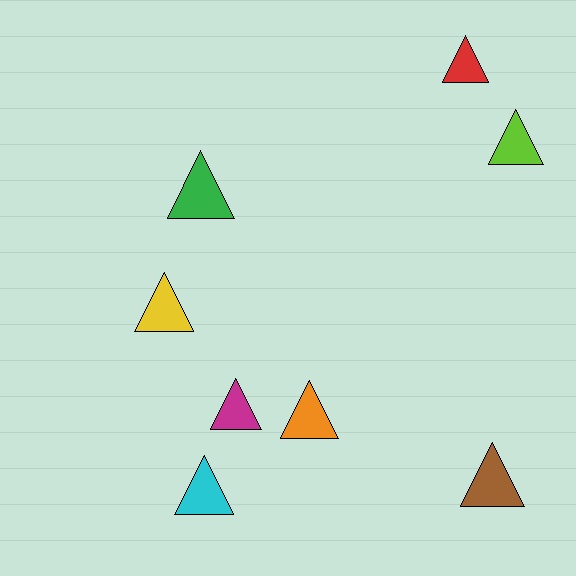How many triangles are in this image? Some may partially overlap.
There are 8 triangles.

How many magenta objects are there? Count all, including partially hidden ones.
There is 1 magenta object.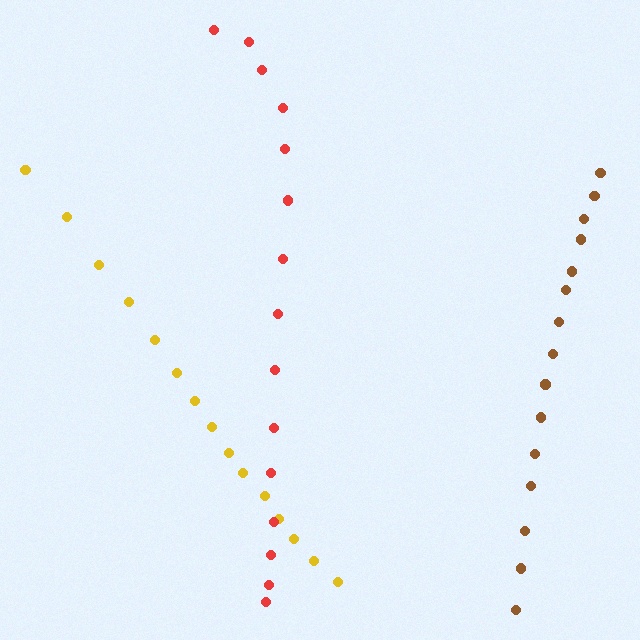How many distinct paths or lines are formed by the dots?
There are 3 distinct paths.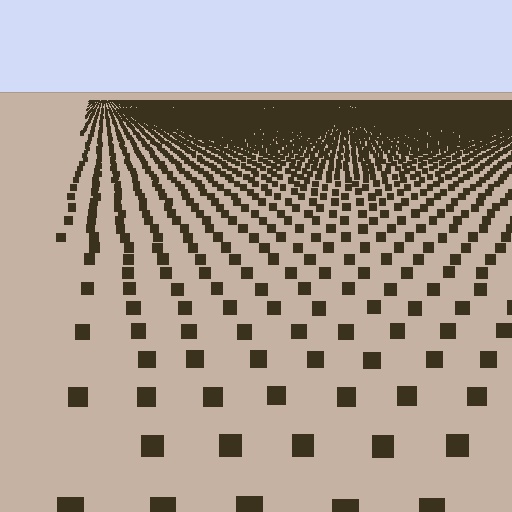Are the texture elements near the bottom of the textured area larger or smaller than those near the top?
Larger. Near the bottom, elements are closer to the viewer and appear at a bigger on-screen size.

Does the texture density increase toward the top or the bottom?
Density increases toward the top.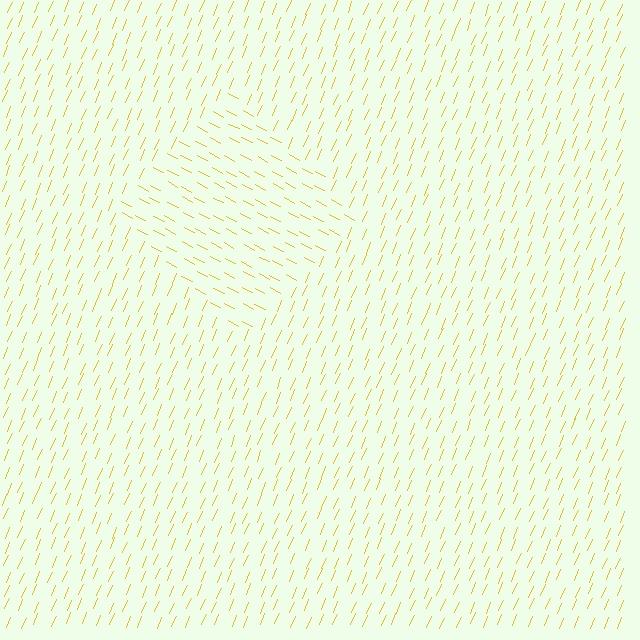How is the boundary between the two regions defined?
The boundary is defined purely by a change in line orientation (approximately 85 degrees difference). All lines are the same color and thickness.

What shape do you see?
I see a diamond.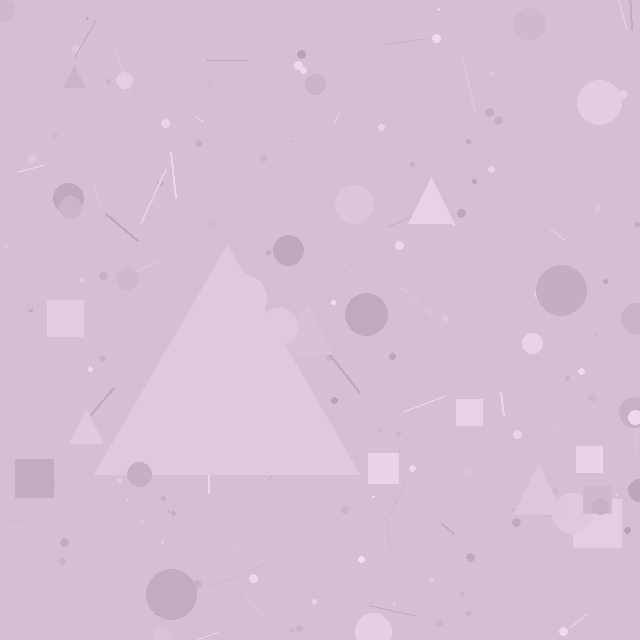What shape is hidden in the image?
A triangle is hidden in the image.